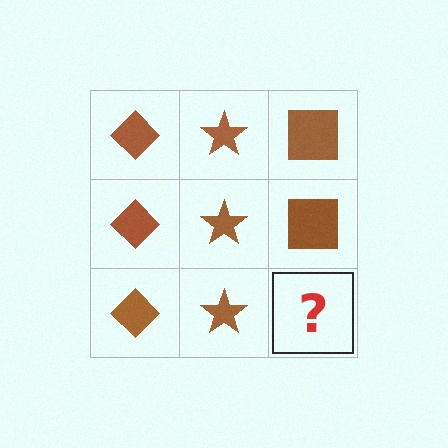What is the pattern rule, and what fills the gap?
The rule is that each column has a consistent shape. The gap should be filled with a brown square.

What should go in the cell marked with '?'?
The missing cell should contain a brown square.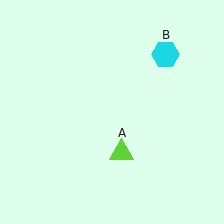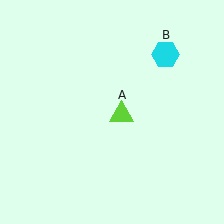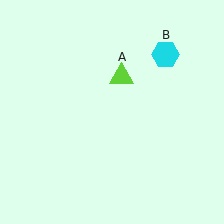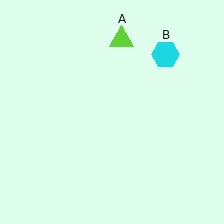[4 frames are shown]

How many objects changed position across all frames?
1 object changed position: lime triangle (object A).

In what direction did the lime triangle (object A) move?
The lime triangle (object A) moved up.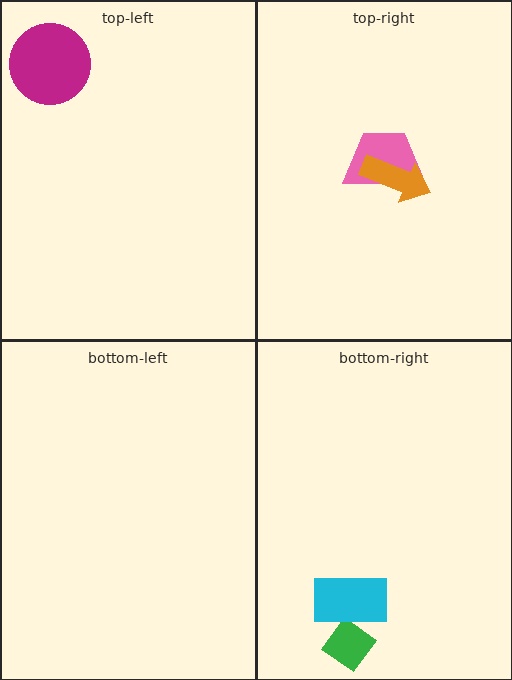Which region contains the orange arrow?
The top-right region.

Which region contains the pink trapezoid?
The top-right region.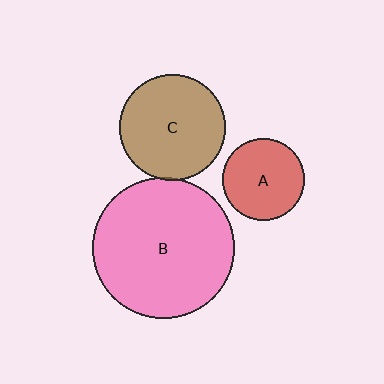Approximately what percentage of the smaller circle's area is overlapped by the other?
Approximately 5%.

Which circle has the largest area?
Circle B (pink).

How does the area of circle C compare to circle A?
Approximately 1.7 times.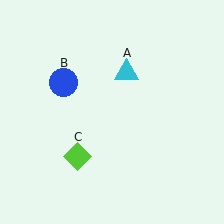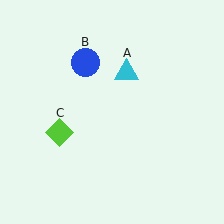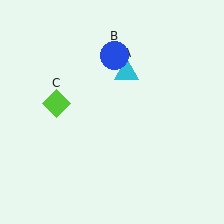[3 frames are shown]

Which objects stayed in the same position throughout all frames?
Cyan triangle (object A) remained stationary.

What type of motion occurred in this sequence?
The blue circle (object B), lime diamond (object C) rotated clockwise around the center of the scene.